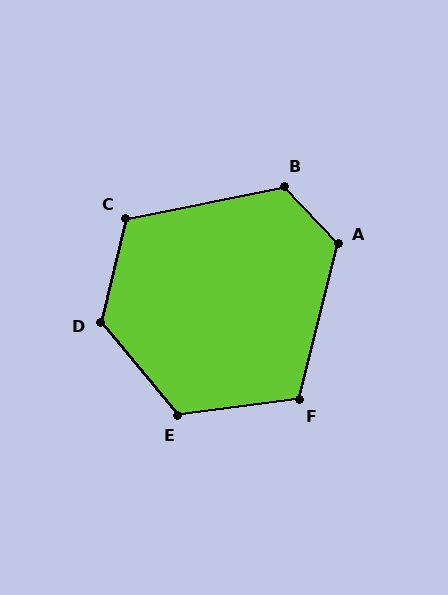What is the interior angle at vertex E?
Approximately 122 degrees (obtuse).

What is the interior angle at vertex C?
Approximately 115 degrees (obtuse).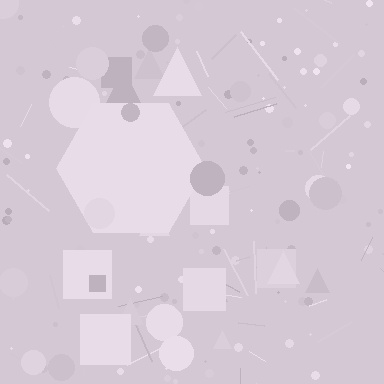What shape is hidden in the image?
A hexagon is hidden in the image.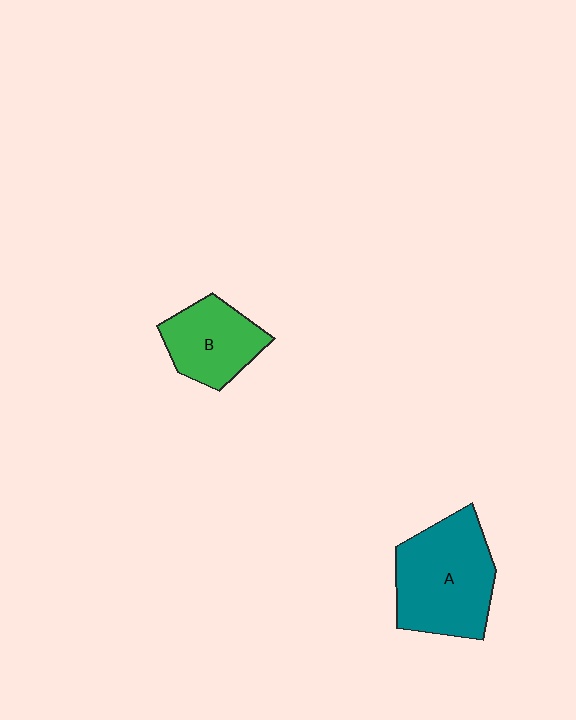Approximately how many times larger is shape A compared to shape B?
Approximately 1.6 times.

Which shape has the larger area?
Shape A (teal).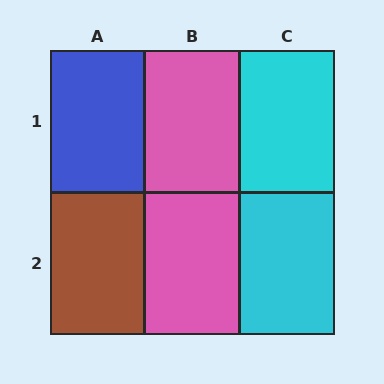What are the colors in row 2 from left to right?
Brown, pink, cyan.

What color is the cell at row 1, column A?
Blue.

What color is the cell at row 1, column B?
Pink.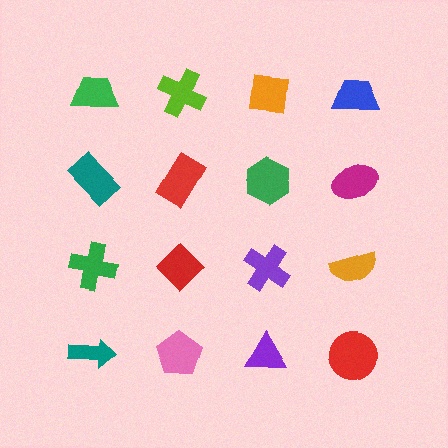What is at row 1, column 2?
A lime cross.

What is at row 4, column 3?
A purple triangle.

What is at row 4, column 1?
A teal arrow.